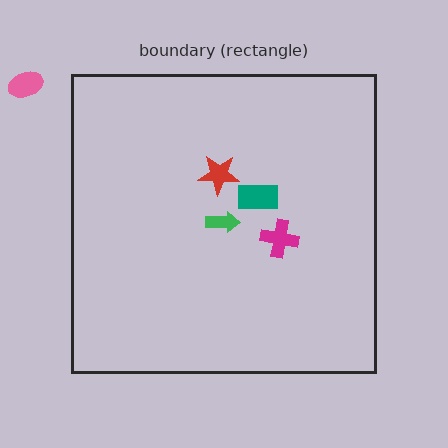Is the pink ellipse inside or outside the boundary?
Outside.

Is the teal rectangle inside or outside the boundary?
Inside.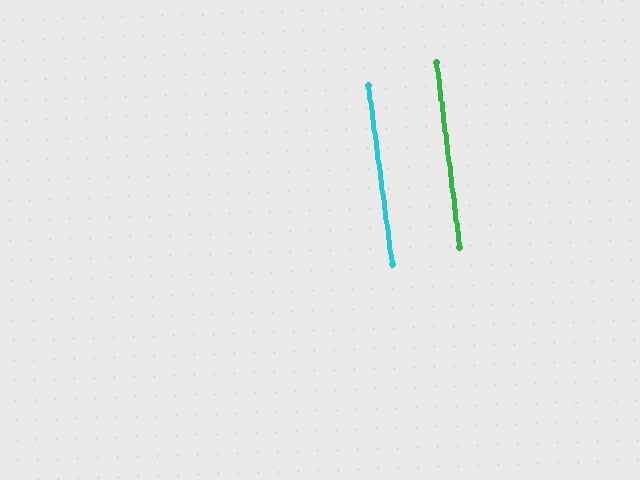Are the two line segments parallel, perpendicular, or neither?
Parallel — their directions differ by only 0.5°.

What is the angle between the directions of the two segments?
Approximately 0 degrees.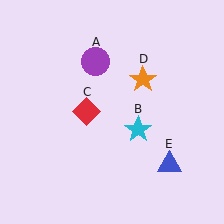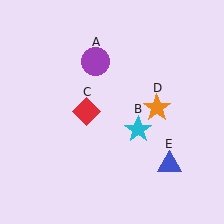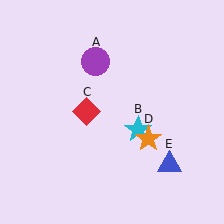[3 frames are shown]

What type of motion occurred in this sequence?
The orange star (object D) rotated clockwise around the center of the scene.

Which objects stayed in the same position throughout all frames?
Purple circle (object A) and cyan star (object B) and red diamond (object C) and blue triangle (object E) remained stationary.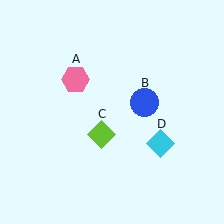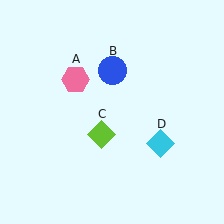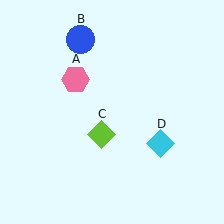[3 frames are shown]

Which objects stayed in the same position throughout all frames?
Pink hexagon (object A) and lime diamond (object C) and cyan diamond (object D) remained stationary.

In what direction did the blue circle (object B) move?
The blue circle (object B) moved up and to the left.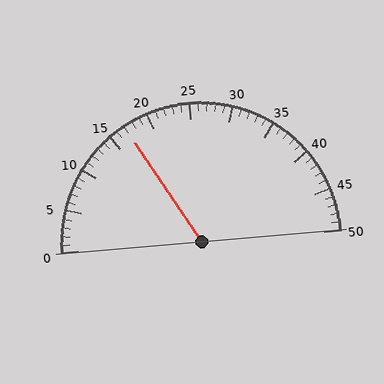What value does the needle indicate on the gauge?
The needle indicates approximately 17.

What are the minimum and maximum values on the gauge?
The gauge ranges from 0 to 50.